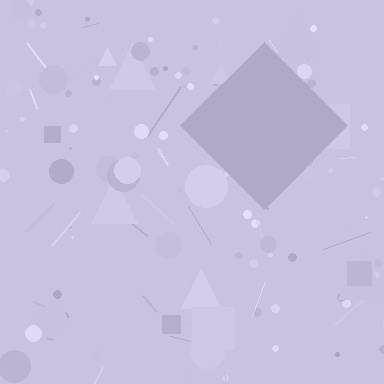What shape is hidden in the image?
A diamond is hidden in the image.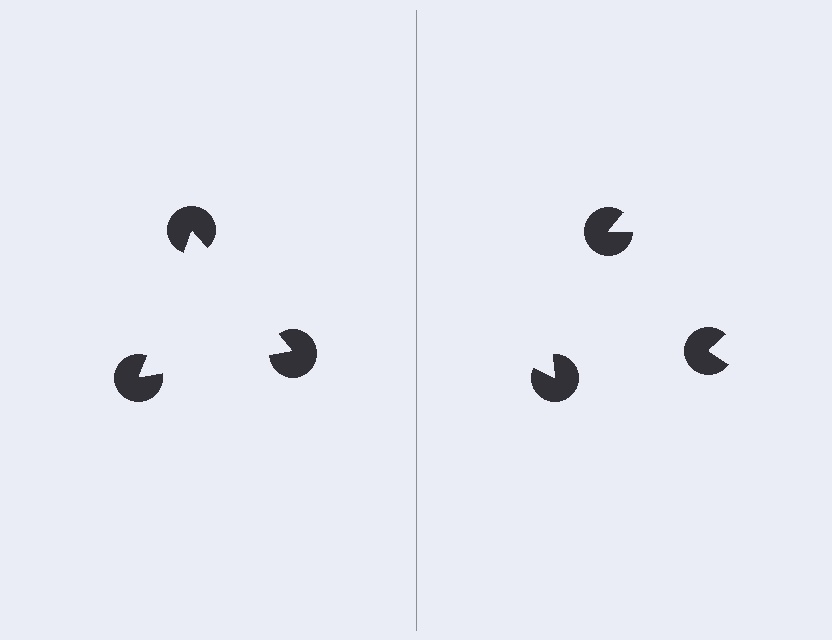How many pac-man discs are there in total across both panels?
6 — 3 on each side.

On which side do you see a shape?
An illusory triangle appears on the left side. On the right side the wedge cuts are rotated, so no coherent shape forms.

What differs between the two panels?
The pac-man discs are positioned identically on both sides; only the wedge orientations differ. On the left they align to a triangle; on the right they are misaligned.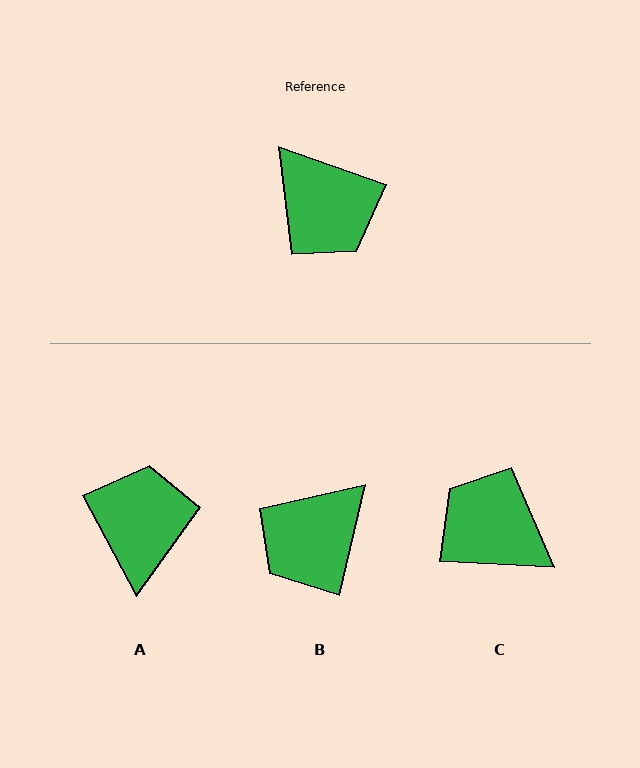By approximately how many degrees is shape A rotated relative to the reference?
Approximately 137 degrees counter-clockwise.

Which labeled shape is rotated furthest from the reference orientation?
C, about 164 degrees away.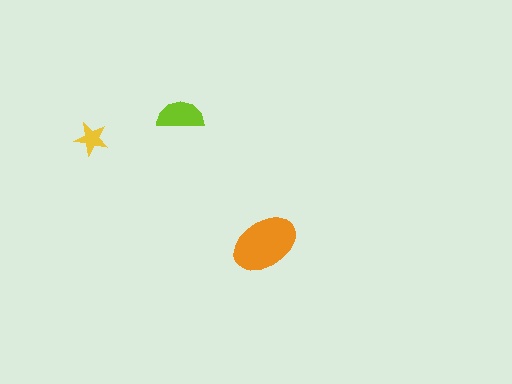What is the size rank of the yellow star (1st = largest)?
3rd.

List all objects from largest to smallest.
The orange ellipse, the lime semicircle, the yellow star.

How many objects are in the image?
There are 3 objects in the image.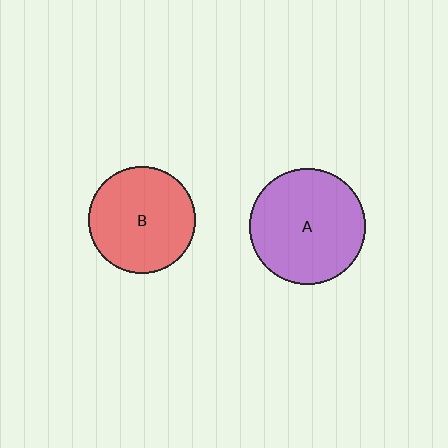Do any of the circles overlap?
No, none of the circles overlap.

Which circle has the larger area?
Circle A (purple).